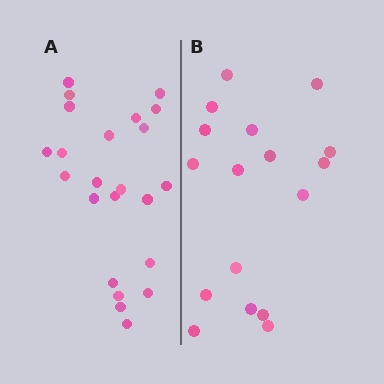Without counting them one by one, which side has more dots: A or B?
Region A (the left region) has more dots.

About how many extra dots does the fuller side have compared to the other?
Region A has about 6 more dots than region B.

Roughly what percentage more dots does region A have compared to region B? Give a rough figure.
About 35% more.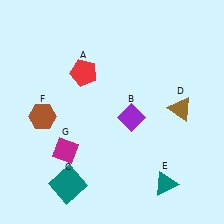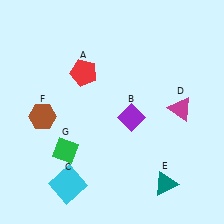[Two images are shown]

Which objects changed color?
C changed from teal to cyan. D changed from brown to magenta. G changed from magenta to green.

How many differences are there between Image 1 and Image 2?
There are 3 differences between the two images.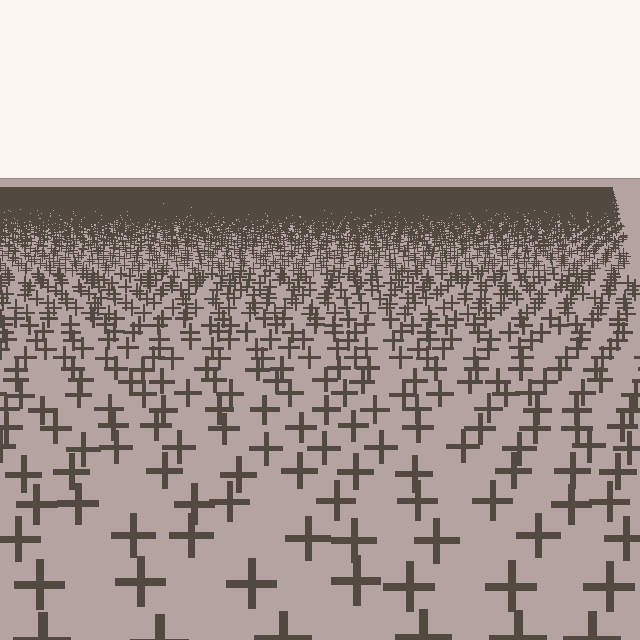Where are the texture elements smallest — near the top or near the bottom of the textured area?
Near the top.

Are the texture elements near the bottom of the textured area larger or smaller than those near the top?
Larger. Near the bottom, elements are closer to the viewer and appear at a bigger on-screen size.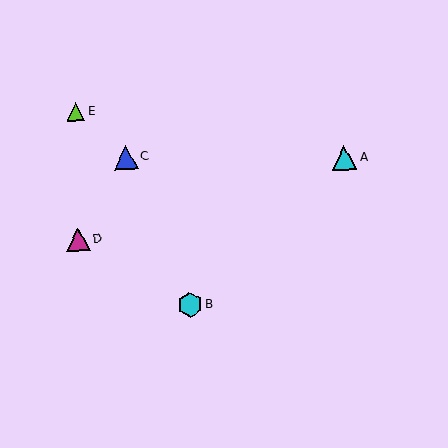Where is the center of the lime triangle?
The center of the lime triangle is at (76, 112).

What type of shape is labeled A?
Shape A is a cyan triangle.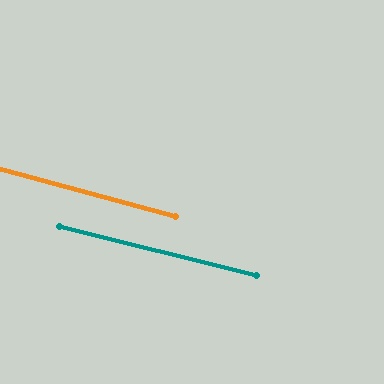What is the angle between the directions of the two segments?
Approximately 1 degree.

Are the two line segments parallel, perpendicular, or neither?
Parallel — their directions differ by only 0.8°.